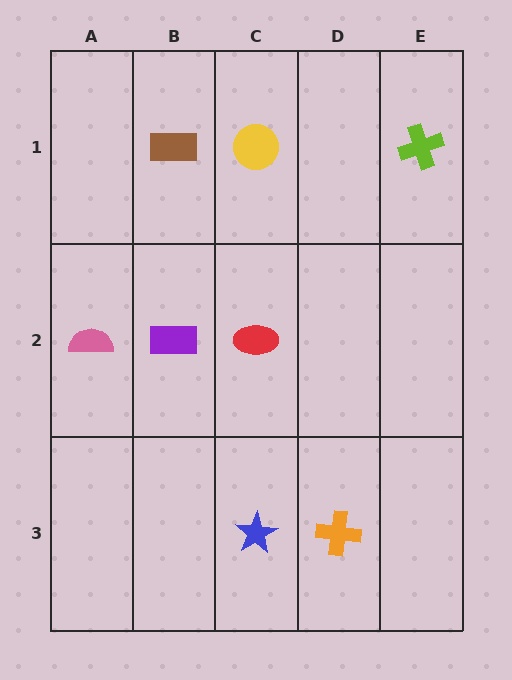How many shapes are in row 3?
2 shapes.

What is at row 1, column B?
A brown rectangle.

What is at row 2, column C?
A red ellipse.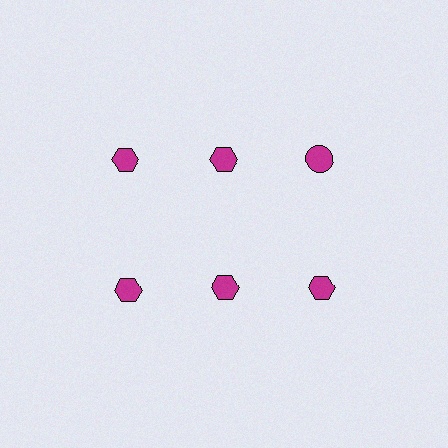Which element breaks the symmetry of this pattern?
The magenta circle in the top row, center column breaks the symmetry. All other shapes are magenta hexagons.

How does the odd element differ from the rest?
It has a different shape: circle instead of hexagon.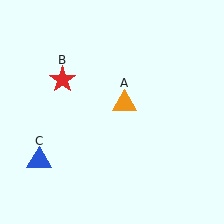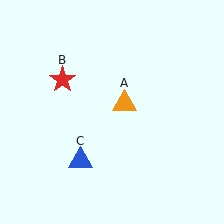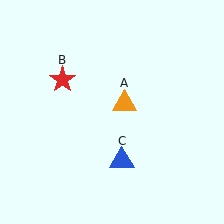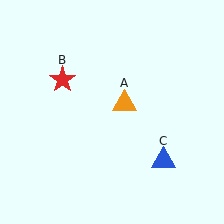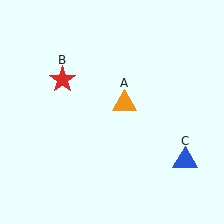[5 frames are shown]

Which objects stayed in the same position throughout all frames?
Orange triangle (object A) and red star (object B) remained stationary.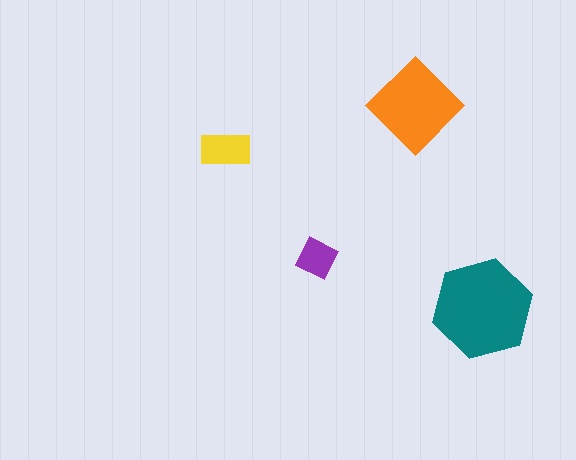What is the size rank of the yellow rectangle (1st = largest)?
3rd.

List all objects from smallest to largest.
The purple square, the yellow rectangle, the orange diamond, the teal hexagon.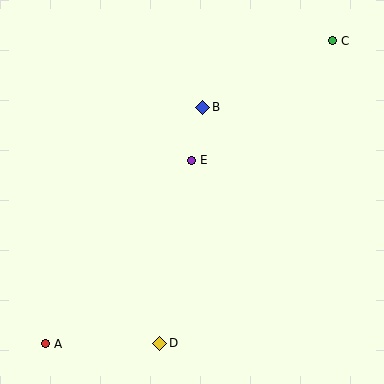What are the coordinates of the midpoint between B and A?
The midpoint between B and A is at (124, 225).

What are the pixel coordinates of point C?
Point C is at (333, 41).